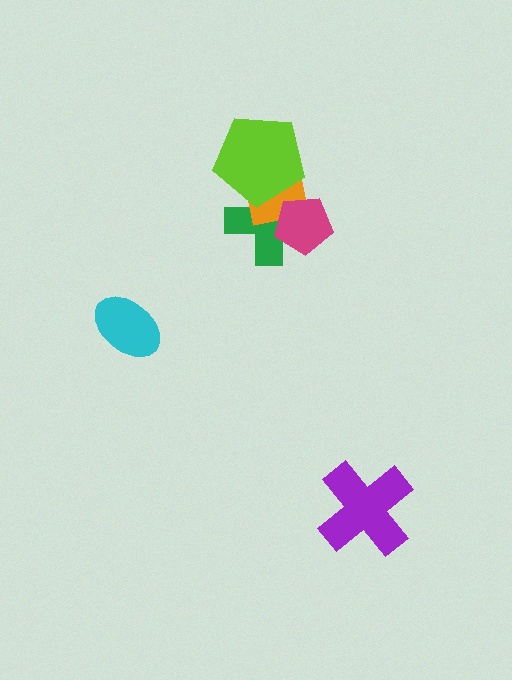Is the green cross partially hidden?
Yes, it is partially covered by another shape.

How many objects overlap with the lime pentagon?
2 objects overlap with the lime pentagon.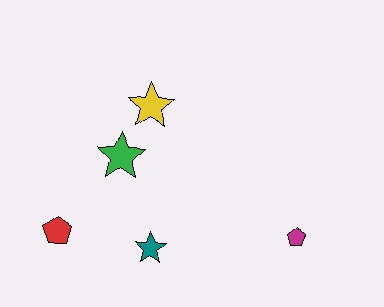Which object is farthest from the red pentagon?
The magenta pentagon is farthest from the red pentagon.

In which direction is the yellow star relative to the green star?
The yellow star is above the green star.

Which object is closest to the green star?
The yellow star is closest to the green star.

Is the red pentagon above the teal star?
Yes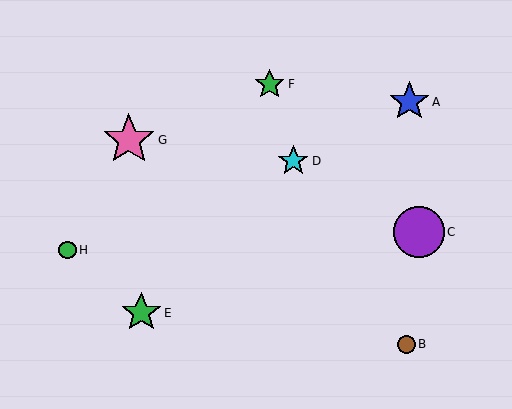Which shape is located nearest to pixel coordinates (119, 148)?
The pink star (labeled G) at (129, 140) is nearest to that location.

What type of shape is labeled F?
Shape F is a green star.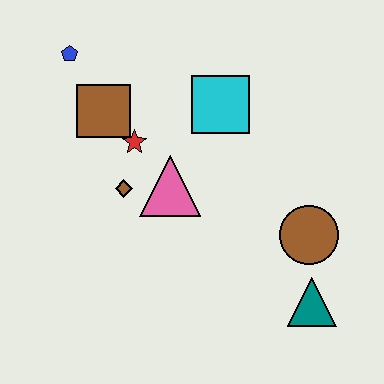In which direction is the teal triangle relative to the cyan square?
The teal triangle is below the cyan square.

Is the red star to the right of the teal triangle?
No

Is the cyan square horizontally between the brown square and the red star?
No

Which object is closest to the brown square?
The red star is closest to the brown square.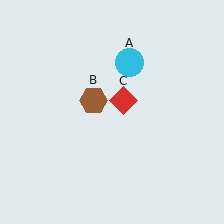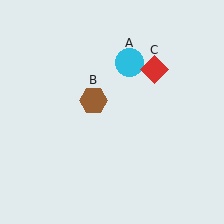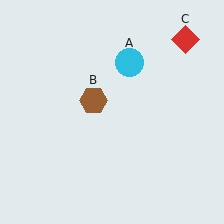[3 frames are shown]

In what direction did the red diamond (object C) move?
The red diamond (object C) moved up and to the right.